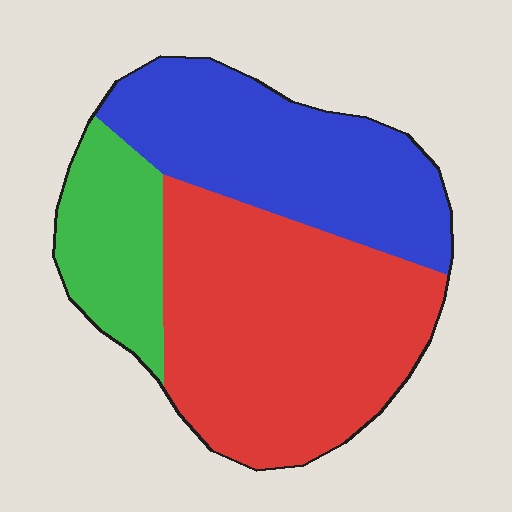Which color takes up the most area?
Red, at roughly 50%.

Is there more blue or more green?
Blue.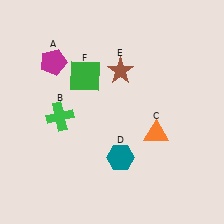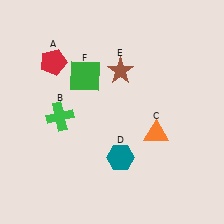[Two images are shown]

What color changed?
The pentagon (A) changed from magenta in Image 1 to red in Image 2.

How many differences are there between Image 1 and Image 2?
There is 1 difference between the two images.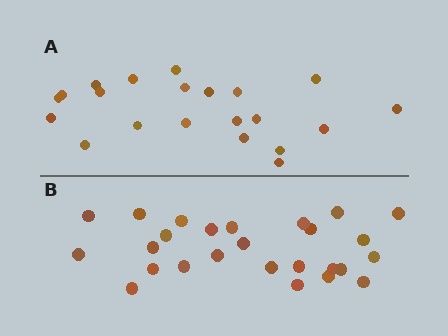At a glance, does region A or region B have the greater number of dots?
Region B (the bottom region) has more dots.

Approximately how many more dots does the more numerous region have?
Region B has about 5 more dots than region A.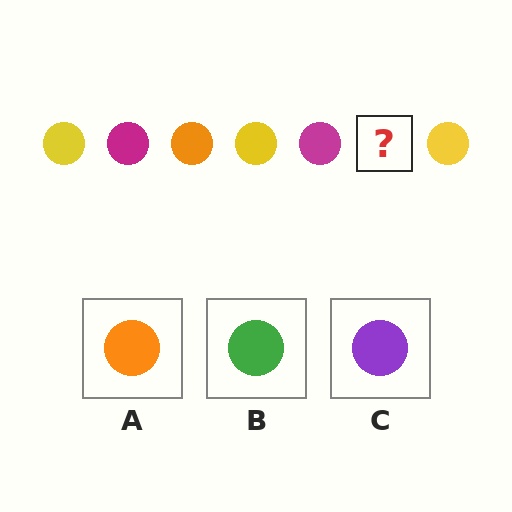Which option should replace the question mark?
Option A.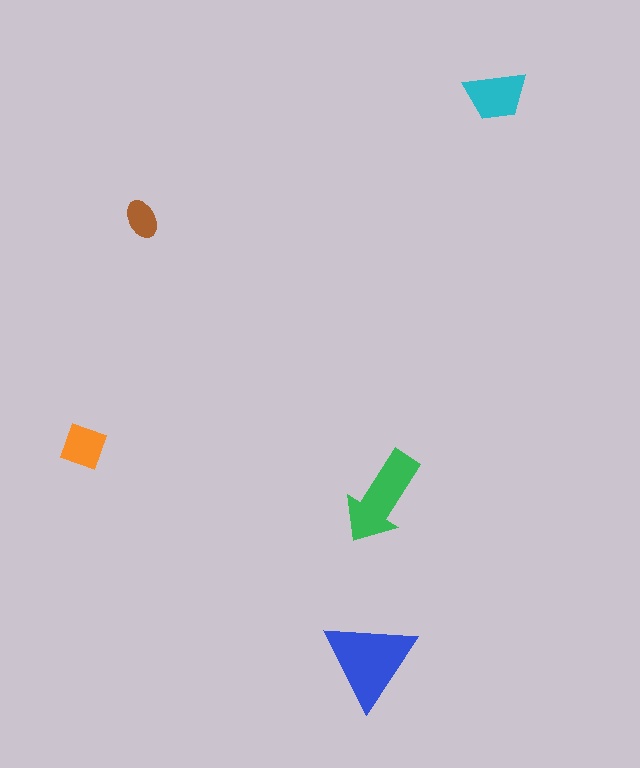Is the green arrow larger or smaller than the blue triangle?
Smaller.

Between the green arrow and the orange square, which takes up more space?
The green arrow.